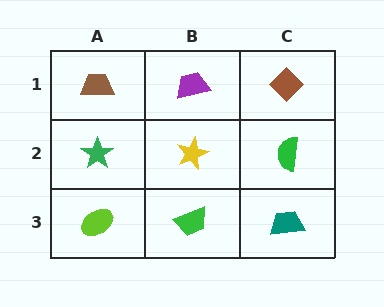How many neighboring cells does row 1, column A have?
2.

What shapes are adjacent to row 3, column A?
A green star (row 2, column A), a green trapezoid (row 3, column B).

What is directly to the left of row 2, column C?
A yellow star.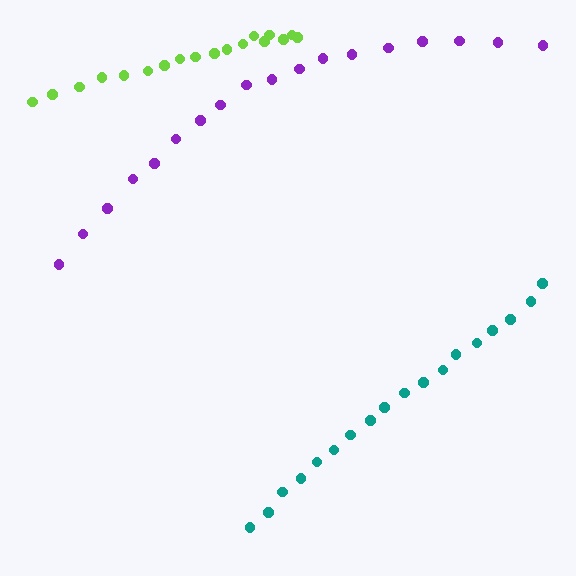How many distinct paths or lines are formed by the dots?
There are 3 distinct paths.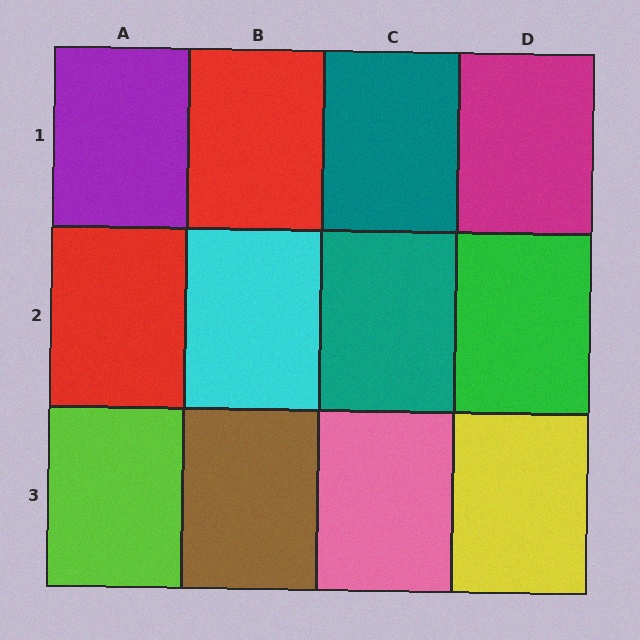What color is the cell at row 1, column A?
Purple.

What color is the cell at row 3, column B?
Brown.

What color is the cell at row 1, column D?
Magenta.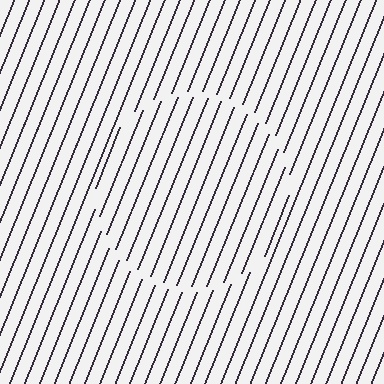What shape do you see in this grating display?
An illusory circle. The interior of the shape contains the same grating, shifted by half a period — the contour is defined by the phase discontinuity where line-ends from the inner and outer gratings abut.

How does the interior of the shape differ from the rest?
The interior of the shape contains the same grating, shifted by half a period — the contour is defined by the phase discontinuity where line-ends from the inner and outer gratings abut.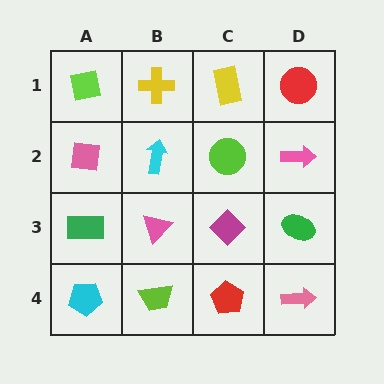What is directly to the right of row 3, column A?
A pink triangle.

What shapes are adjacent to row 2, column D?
A red circle (row 1, column D), a green ellipse (row 3, column D), a lime circle (row 2, column C).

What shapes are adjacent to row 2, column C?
A yellow rectangle (row 1, column C), a magenta diamond (row 3, column C), a cyan arrow (row 2, column B), a pink arrow (row 2, column D).